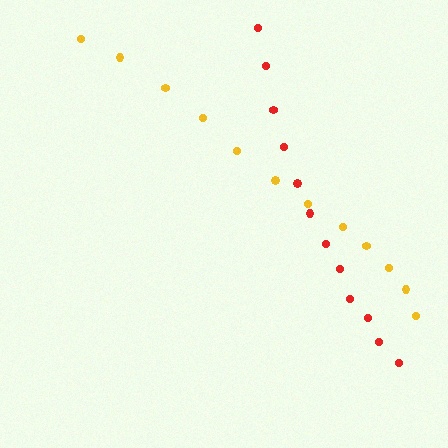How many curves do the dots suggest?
There are 2 distinct paths.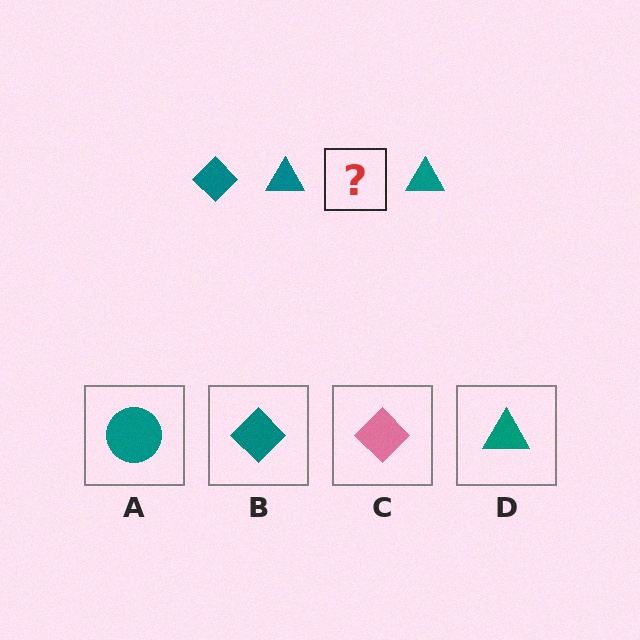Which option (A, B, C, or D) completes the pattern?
B.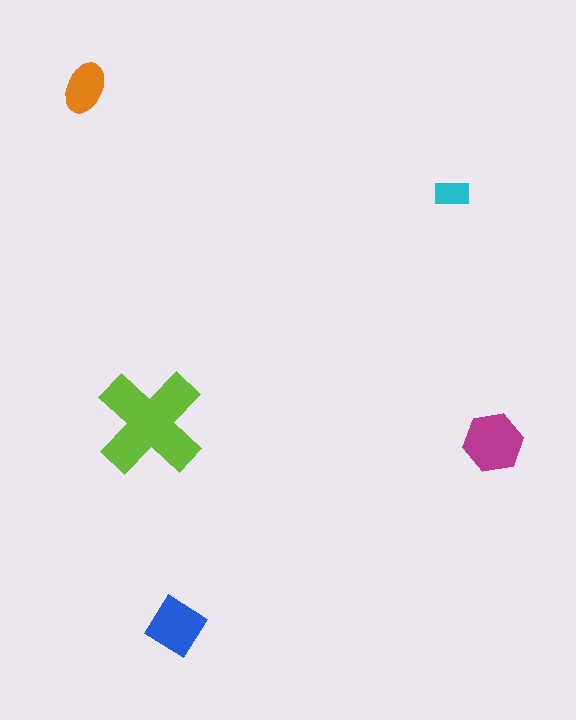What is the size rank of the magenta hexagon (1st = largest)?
2nd.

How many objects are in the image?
There are 5 objects in the image.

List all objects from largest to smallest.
The lime cross, the magenta hexagon, the blue diamond, the orange ellipse, the cyan rectangle.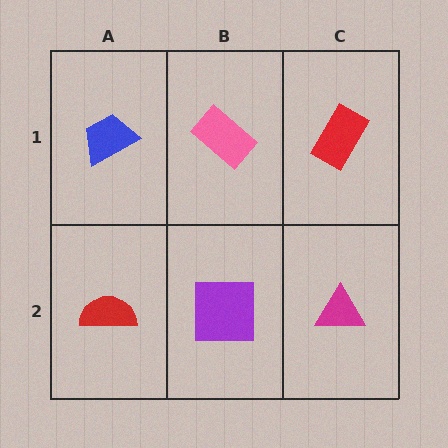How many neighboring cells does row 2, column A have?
2.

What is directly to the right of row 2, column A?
A purple square.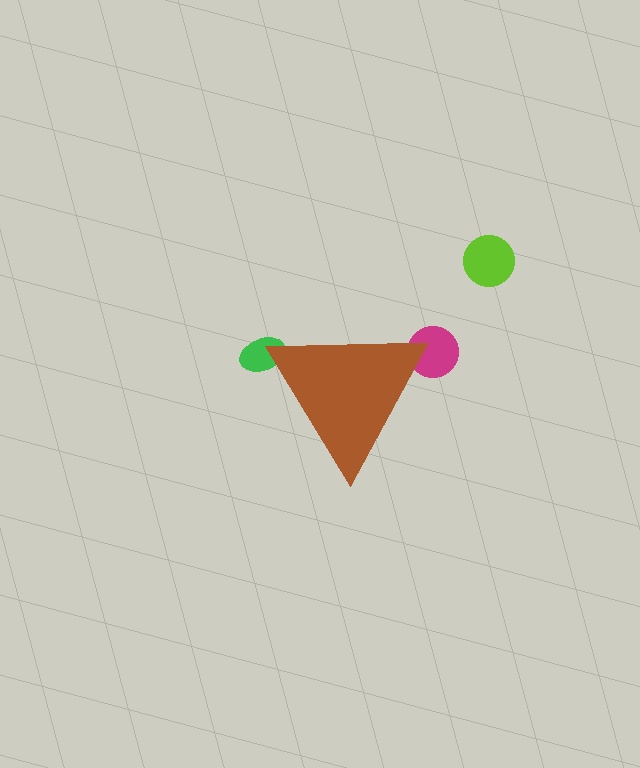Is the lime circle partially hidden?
No, the lime circle is fully visible.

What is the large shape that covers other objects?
A brown triangle.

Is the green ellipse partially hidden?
Yes, the green ellipse is partially hidden behind the brown triangle.